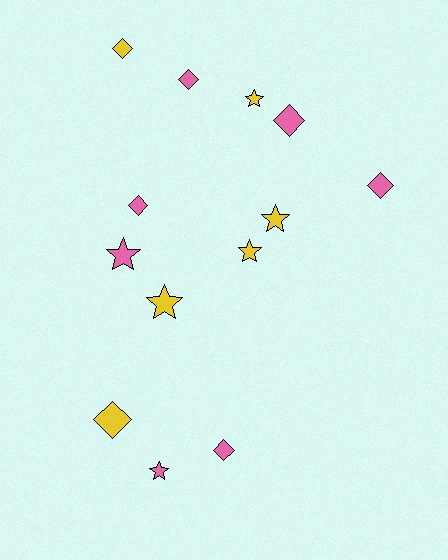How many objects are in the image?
There are 13 objects.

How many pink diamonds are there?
There are 5 pink diamonds.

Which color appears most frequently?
Pink, with 7 objects.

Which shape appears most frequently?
Diamond, with 7 objects.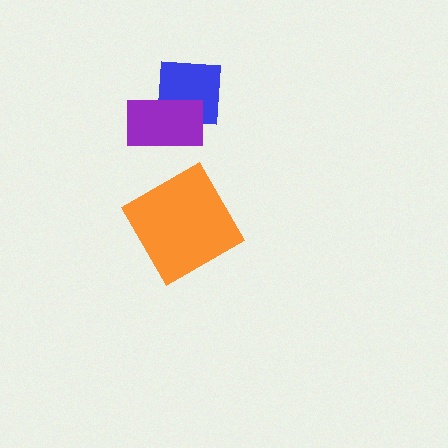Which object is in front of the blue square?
The purple rectangle is in front of the blue square.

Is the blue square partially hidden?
Yes, it is partially covered by another shape.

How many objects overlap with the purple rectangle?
1 object overlaps with the purple rectangle.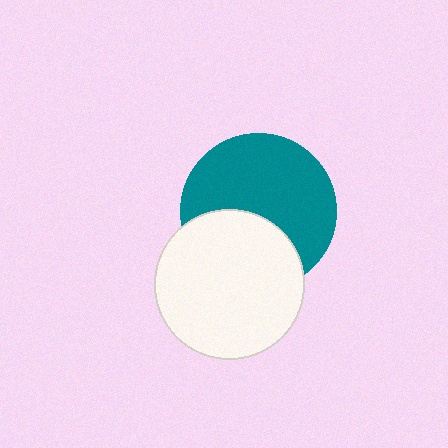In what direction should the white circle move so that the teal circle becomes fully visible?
The white circle should move down. That is the shortest direction to clear the overlap and leave the teal circle fully visible.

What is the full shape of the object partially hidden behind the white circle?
The partially hidden object is a teal circle.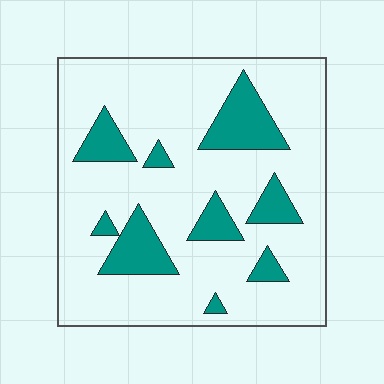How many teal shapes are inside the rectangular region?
9.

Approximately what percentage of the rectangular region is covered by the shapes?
Approximately 20%.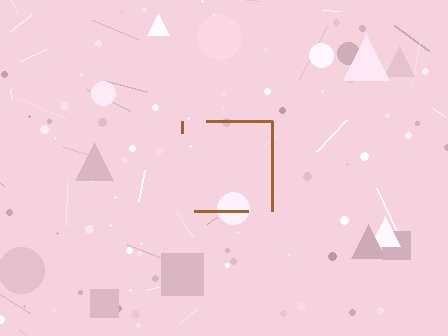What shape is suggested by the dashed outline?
The dashed outline suggests a square.